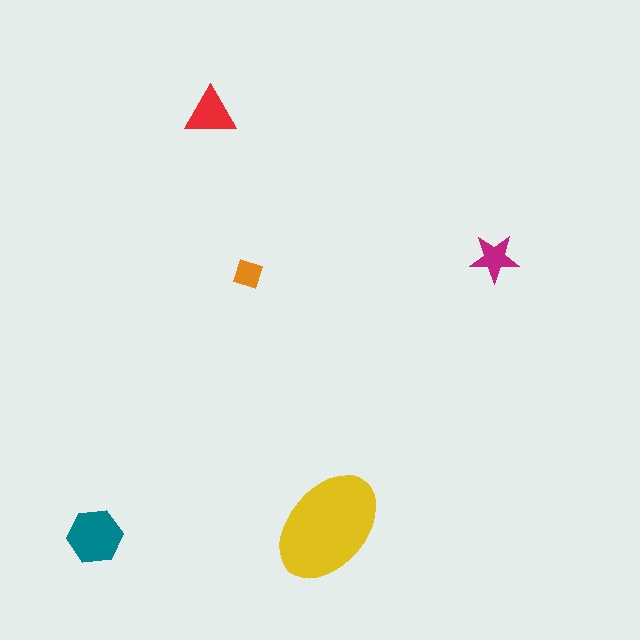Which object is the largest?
The yellow ellipse.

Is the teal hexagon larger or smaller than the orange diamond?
Larger.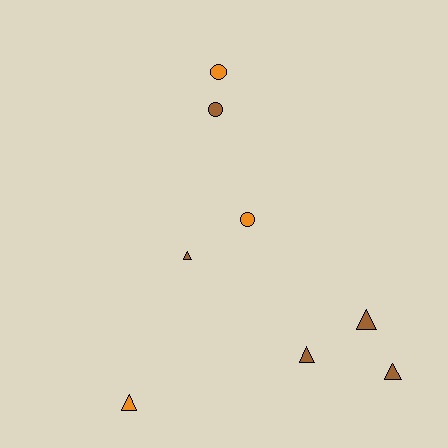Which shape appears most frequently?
Triangle, with 5 objects.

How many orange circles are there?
There are 2 orange circles.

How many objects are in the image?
There are 8 objects.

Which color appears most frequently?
Brown, with 5 objects.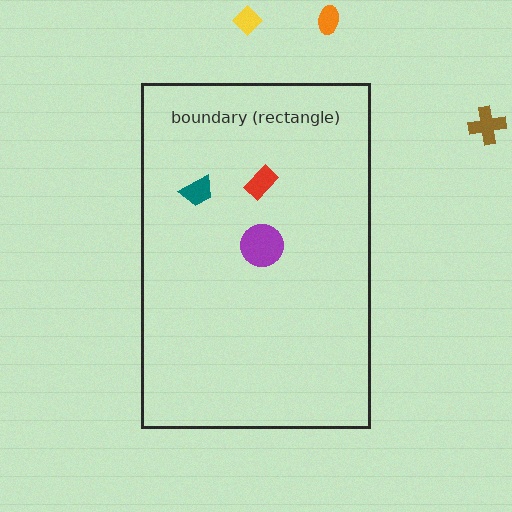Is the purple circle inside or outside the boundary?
Inside.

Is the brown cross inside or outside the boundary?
Outside.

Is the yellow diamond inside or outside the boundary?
Outside.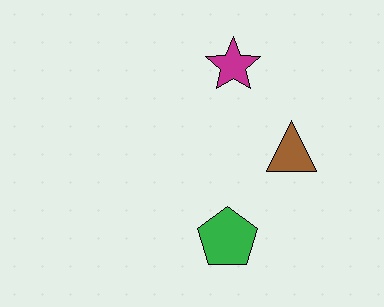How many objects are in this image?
There are 3 objects.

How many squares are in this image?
There are no squares.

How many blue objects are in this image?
There are no blue objects.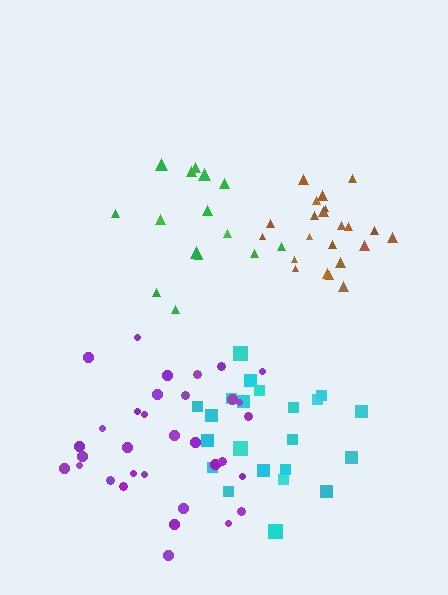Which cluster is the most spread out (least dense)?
Green.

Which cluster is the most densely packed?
Brown.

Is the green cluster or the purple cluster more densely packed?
Purple.